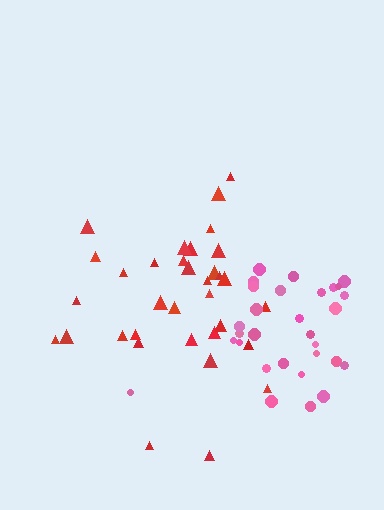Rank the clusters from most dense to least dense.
pink, red.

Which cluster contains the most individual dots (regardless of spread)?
Red (34).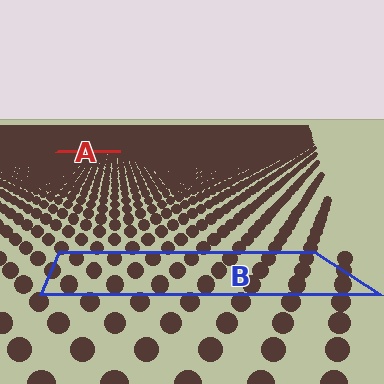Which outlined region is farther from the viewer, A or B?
Region A is farther from the viewer — the texture elements inside it appear smaller and more densely packed.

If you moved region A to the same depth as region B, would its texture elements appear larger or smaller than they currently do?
They would appear larger. At a closer depth, the same texture elements are projected at a bigger on-screen size.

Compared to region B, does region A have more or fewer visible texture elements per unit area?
Region A has more texture elements per unit area — they are packed more densely because it is farther away.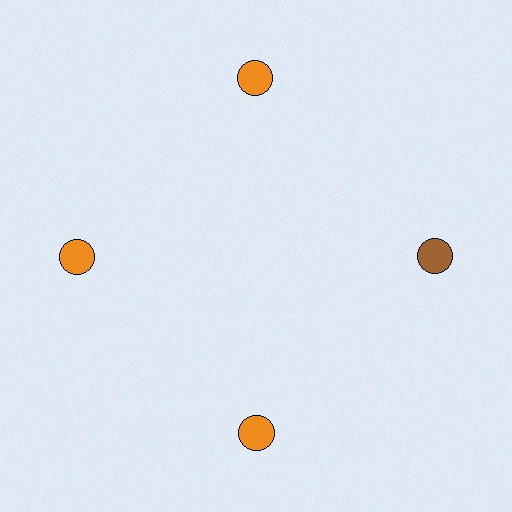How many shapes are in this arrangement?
There are 4 shapes arranged in a ring pattern.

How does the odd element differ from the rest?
It has a different color: brown instead of orange.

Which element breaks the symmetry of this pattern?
The brown circle at roughly the 3 o'clock position breaks the symmetry. All other shapes are orange circles.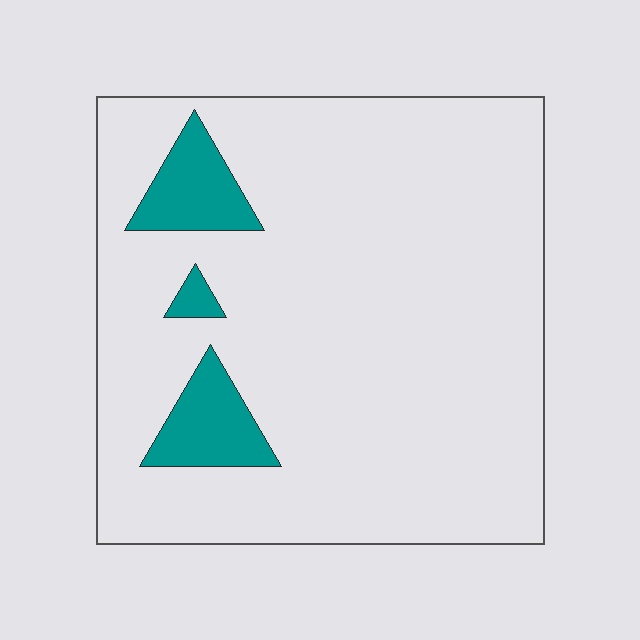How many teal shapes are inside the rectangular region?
3.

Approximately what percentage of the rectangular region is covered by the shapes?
Approximately 10%.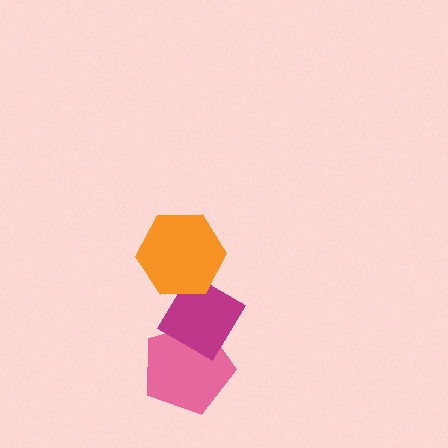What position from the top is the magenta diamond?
The magenta diamond is 2nd from the top.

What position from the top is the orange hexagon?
The orange hexagon is 1st from the top.